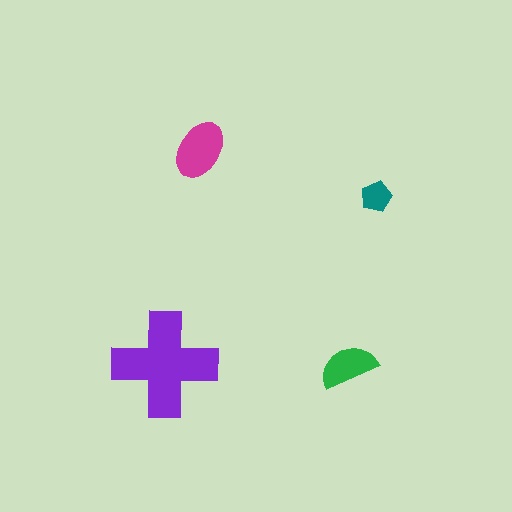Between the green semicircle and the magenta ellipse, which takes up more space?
The magenta ellipse.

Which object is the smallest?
The teal pentagon.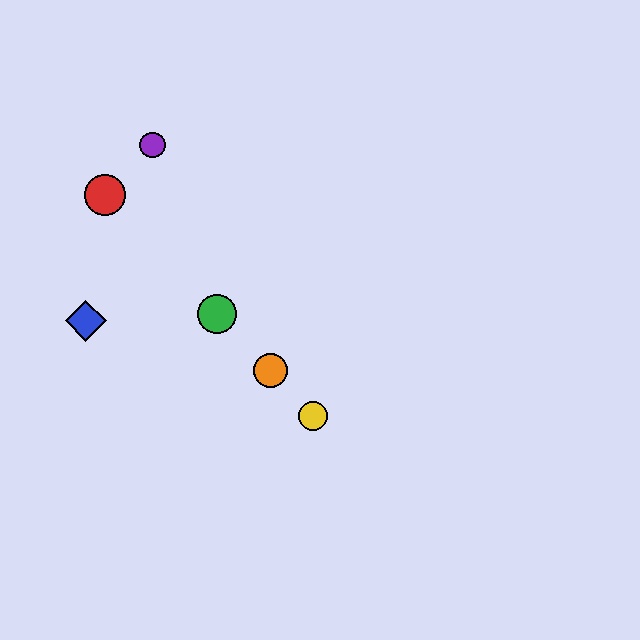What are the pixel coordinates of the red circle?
The red circle is at (105, 195).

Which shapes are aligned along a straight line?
The red circle, the green circle, the yellow circle, the orange circle are aligned along a straight line.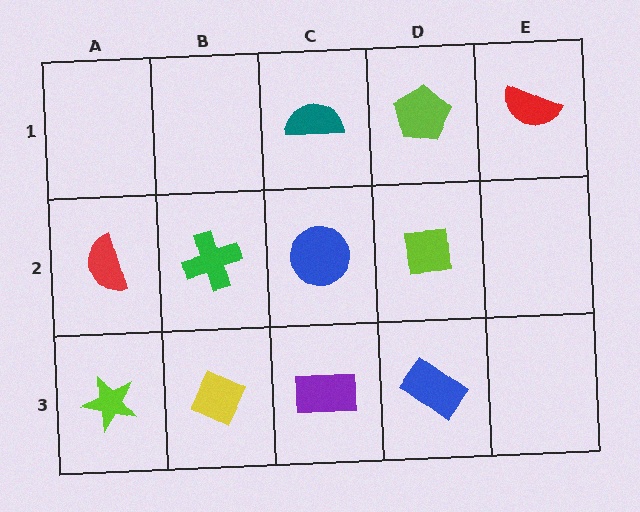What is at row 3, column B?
A yellow diamond.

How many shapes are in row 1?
3 shapes.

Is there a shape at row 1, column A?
No, that cell is empty.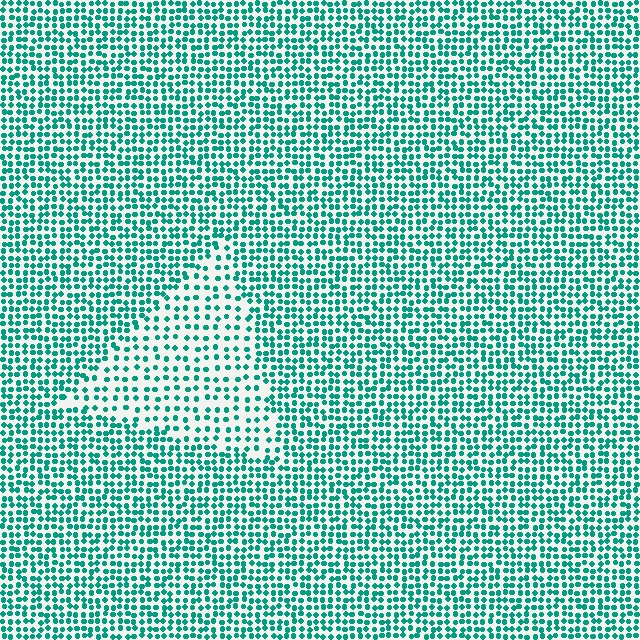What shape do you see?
I see a triangle.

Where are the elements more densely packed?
The elements are more densely packed outside the triangle boundary.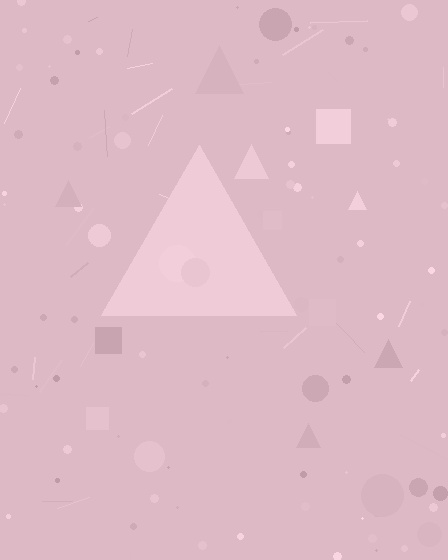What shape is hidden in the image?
A triangle is hidden in the image.